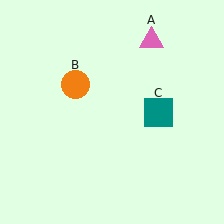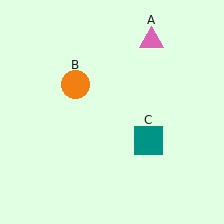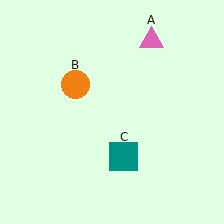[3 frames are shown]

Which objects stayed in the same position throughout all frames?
Pink triangle (object A) and orange circle (object B) remained stationary.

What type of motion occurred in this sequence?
The teal square (object C) rotated clockwise around the center of the scene.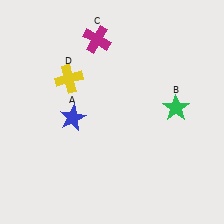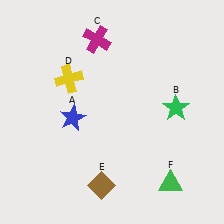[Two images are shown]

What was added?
A brown diamond (E), a green triangle (F) were added in Image 2.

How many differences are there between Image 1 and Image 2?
There are 2 differences between the two images.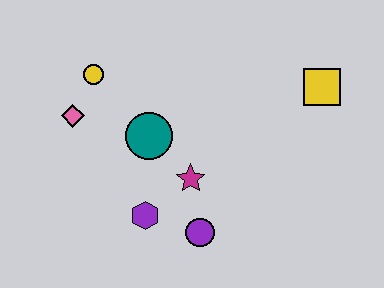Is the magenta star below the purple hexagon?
No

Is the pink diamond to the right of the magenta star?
No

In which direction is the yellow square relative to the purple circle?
The yellow square is above the purple circle.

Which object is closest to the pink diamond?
The yellow circle is closest to the pink diamond.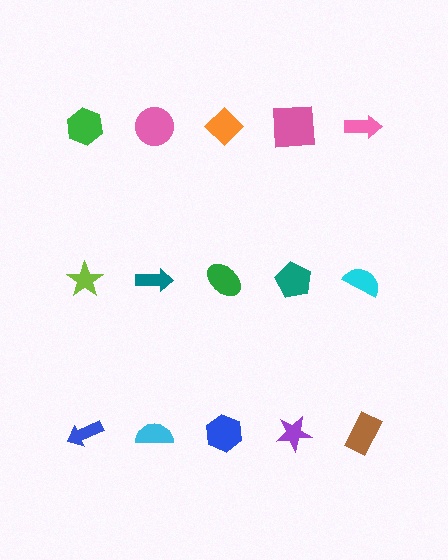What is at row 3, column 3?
A blue hexagon.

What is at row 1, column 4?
A pink square.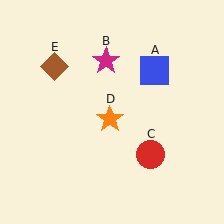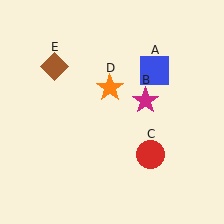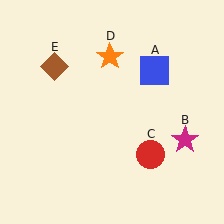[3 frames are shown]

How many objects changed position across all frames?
2 objects changed position: magenta star (object B), orange star (object D).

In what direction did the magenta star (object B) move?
The magenta star (object B) moved down and to the right.